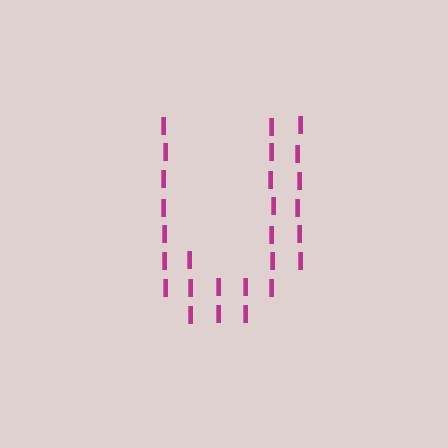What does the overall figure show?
The overall figure shows the letter U.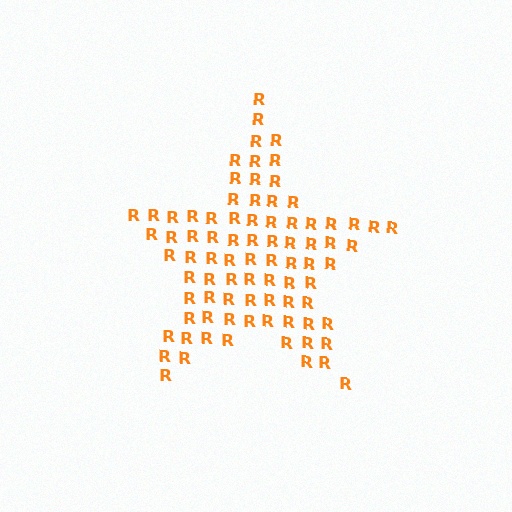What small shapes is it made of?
It is made of small letter R's.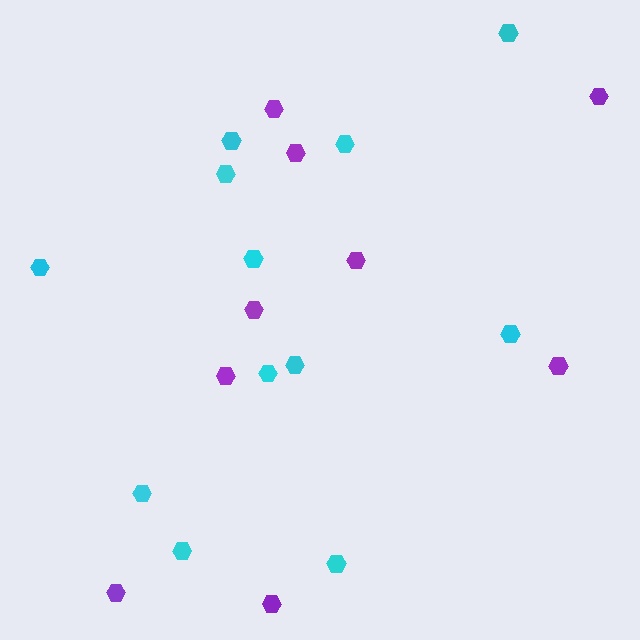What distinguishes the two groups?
There are 2 groups: one group of cyan hexagons (12) and one group of purple hexagons (9).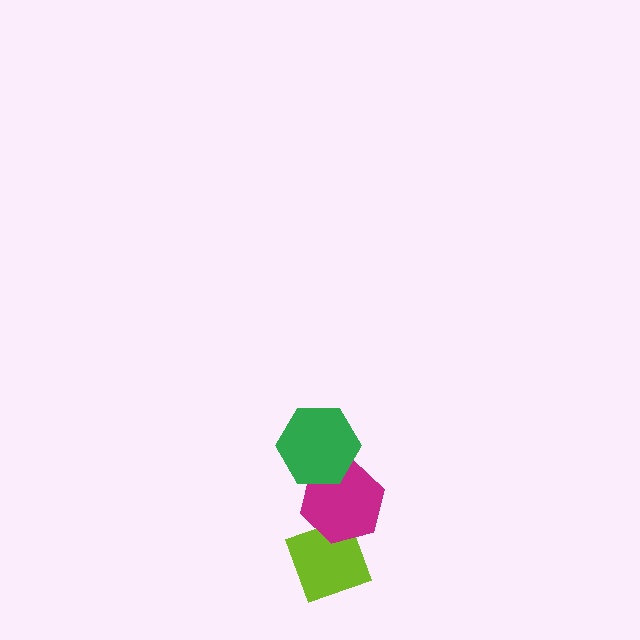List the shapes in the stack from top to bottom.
From top to bottom: the green hexagon, the magenta hexagon, the lime diamond.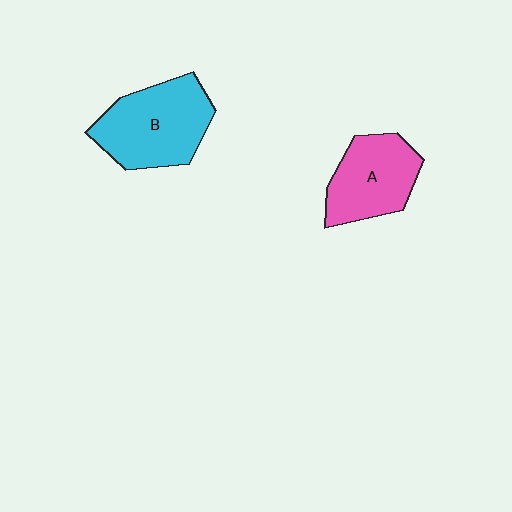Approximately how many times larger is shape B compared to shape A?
Approximately 1.3 times.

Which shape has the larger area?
Shape B (cyan).